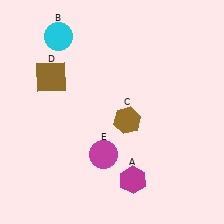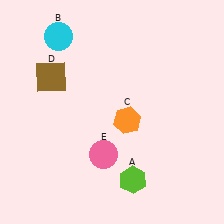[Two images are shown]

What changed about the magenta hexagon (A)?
In Image 1, A is magenta. In Image 2, it changed to lime.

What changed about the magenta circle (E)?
In Image 1, E is magenta. In Image 2, it changed to pink.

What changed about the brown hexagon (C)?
In Image 1, C is brown. In Image 2, it changed to orange.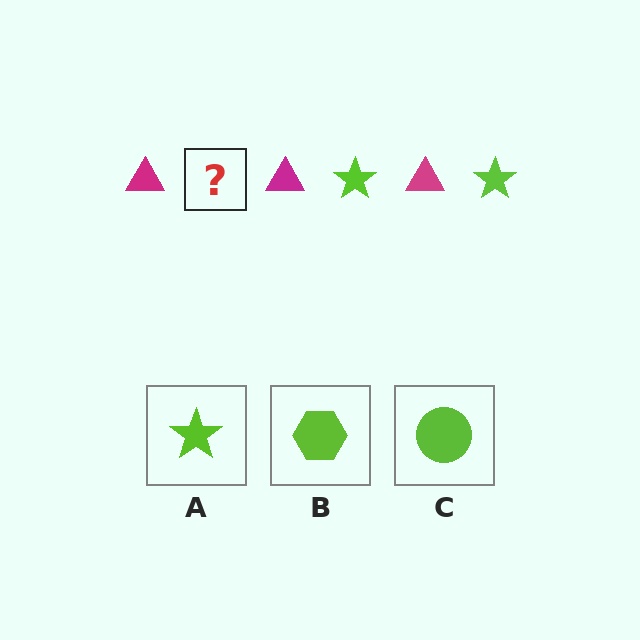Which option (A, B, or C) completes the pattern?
A.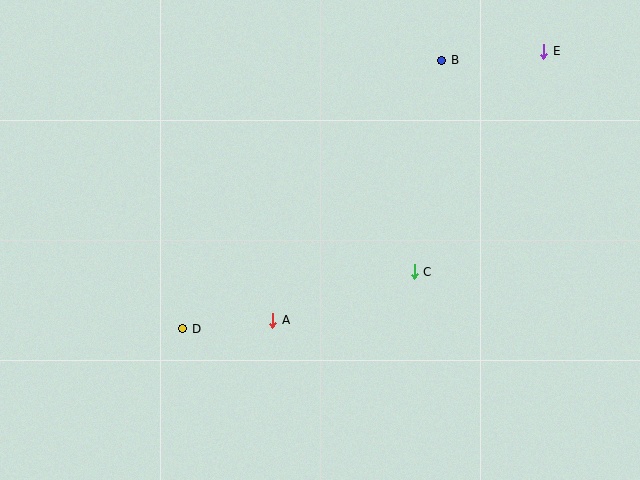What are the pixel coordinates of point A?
Point A is at (273, 320).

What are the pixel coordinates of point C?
Point C is at (414, 272).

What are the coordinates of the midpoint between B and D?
The midpoint between B and D is at (312, 195).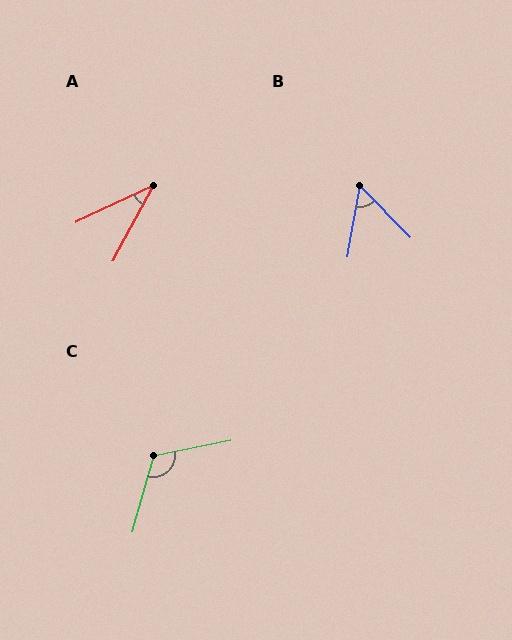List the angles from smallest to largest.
A (36°), B (54°), C (117°).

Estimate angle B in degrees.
Approximately 54 degrees.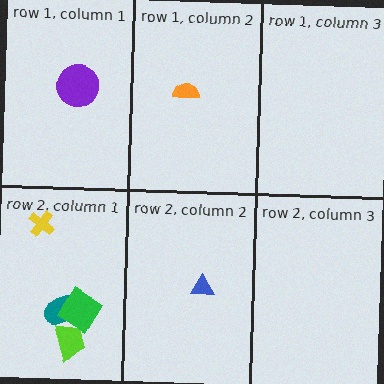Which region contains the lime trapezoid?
The row 2, column 1 region.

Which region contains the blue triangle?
The row 2, column 2 region.